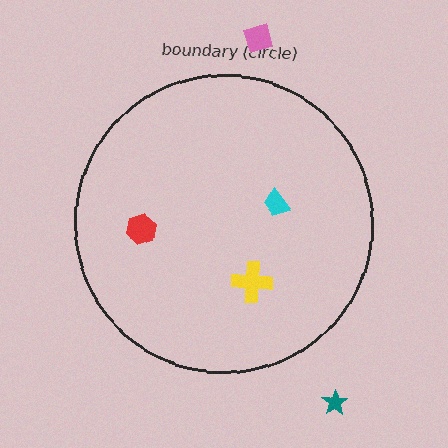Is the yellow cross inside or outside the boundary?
Inside.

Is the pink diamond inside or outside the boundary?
Outside.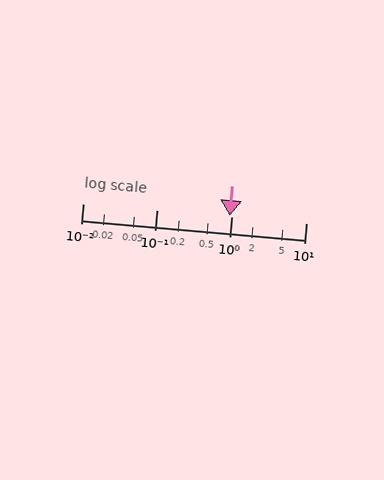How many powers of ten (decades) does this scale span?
The scale spans 3 decades, from 0.01 to 10.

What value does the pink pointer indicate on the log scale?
The pointer indicates approximately 0.94.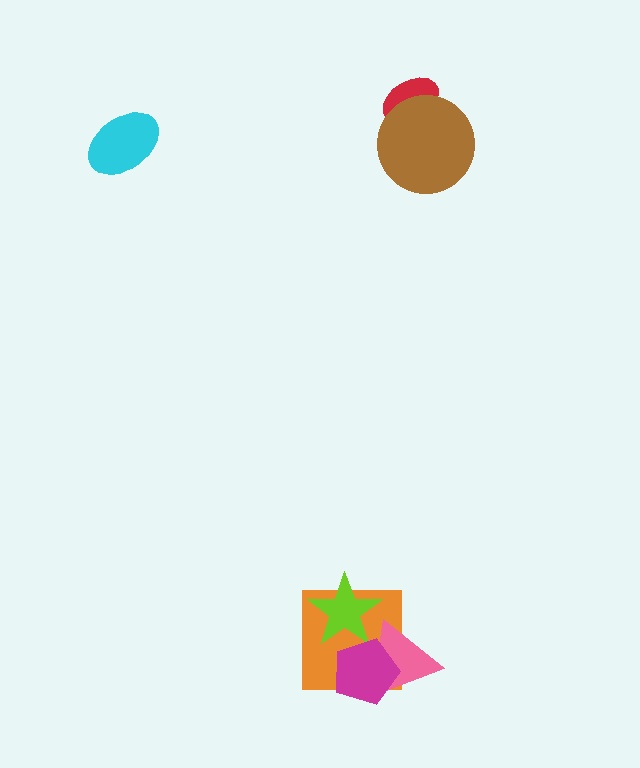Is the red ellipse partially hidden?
Yes, it is partially covered by another shape.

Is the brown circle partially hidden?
No, no other shape covers it.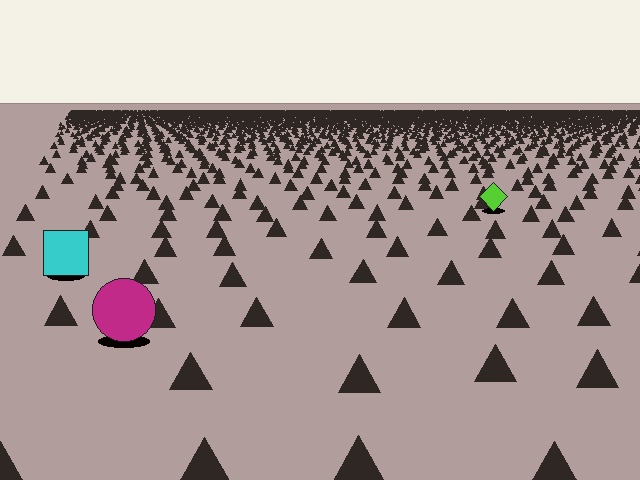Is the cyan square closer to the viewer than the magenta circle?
No. The magenta circle is closer — you can tell from the texture gradient: the ground texture is coarser near it.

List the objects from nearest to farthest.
From nearest to farthest: the magenta circle, the cyan square, the lime diamond.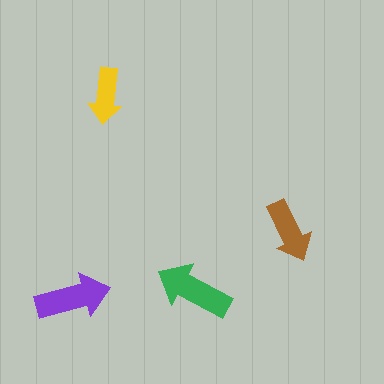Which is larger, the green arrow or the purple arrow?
The green one.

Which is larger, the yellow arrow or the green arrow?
The green one.